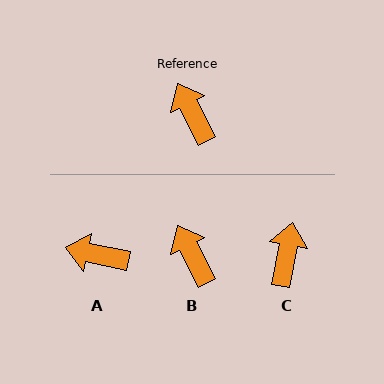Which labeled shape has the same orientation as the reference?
B.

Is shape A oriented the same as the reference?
No, it is off by about 51 degrees.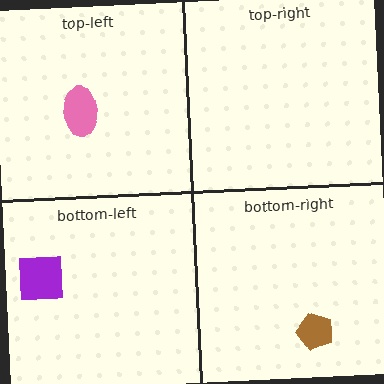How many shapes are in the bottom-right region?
1.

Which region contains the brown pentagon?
The bottom-right region.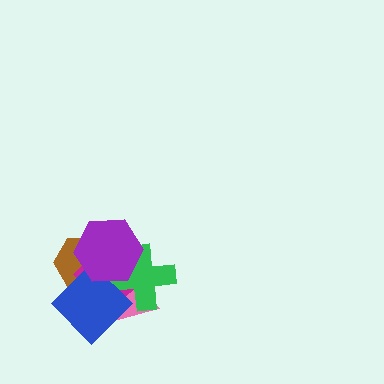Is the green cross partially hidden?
Yes, it is partially covered by another shape.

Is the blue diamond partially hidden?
Yes, it is partially covered by another shape.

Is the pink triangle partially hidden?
Yes, it is partially covered by another shape.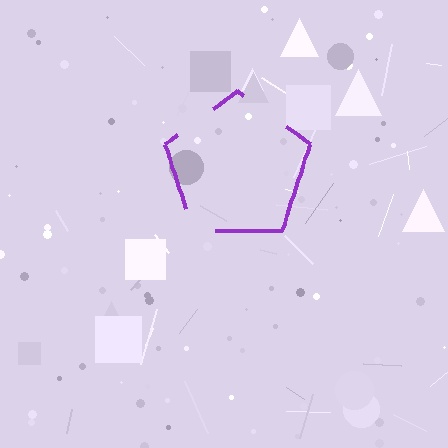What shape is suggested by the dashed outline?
The dashed outline suggests a pentagon.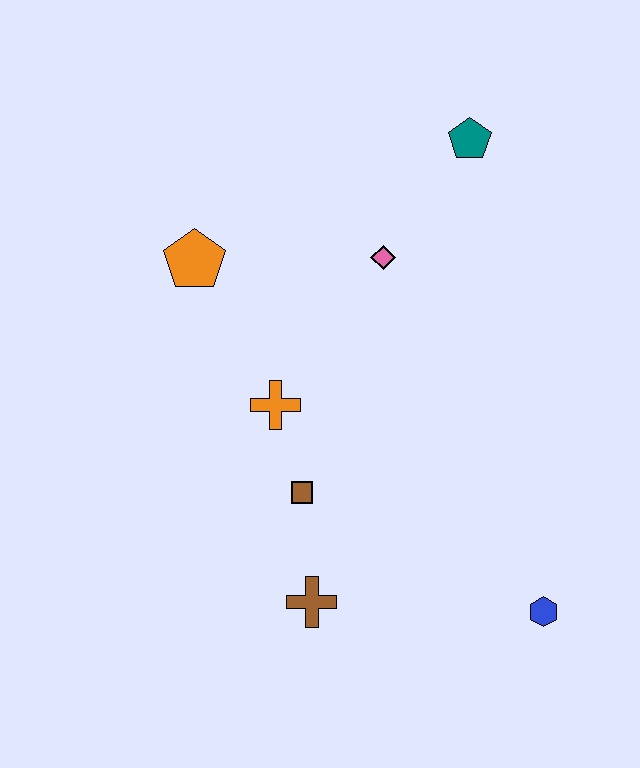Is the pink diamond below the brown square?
No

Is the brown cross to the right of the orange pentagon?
Yes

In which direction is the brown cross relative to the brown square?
The brown cross is below the brown square.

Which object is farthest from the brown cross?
The teal pentagon is farthest from the brown cross.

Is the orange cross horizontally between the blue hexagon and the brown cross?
No